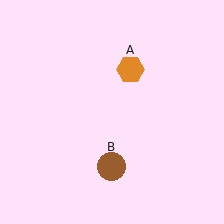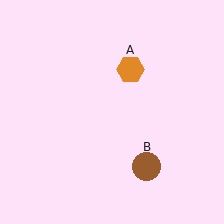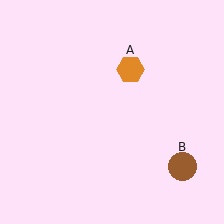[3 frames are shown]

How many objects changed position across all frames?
1 object changed position: brown circle (object B).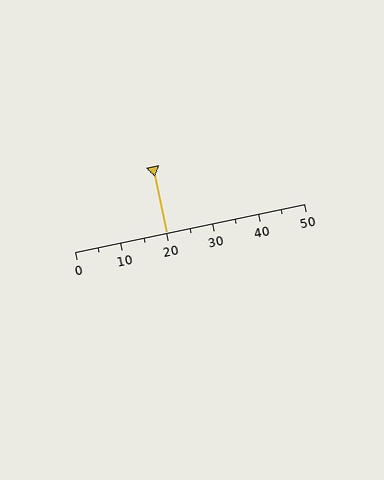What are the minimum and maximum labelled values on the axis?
The axis runs from 0 to 50.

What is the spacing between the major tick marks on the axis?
The major ticks are spaced 10 apart.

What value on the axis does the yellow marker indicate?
The marker indicates approximately 20.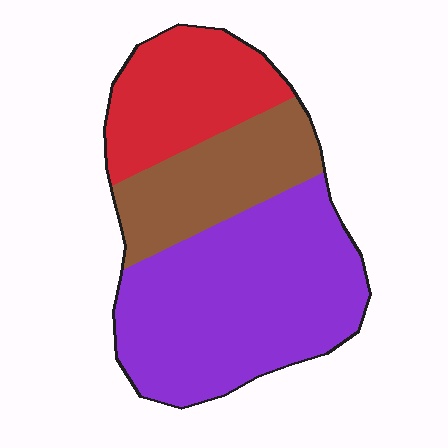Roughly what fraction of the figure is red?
Red covers 24% of the figure.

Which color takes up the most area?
Purple, at roughly 50%.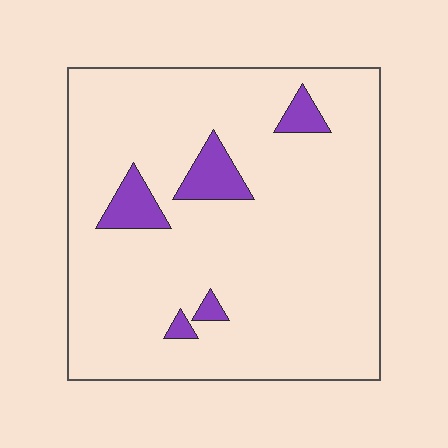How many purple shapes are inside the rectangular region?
5.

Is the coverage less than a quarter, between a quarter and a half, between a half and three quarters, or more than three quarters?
Less than a quarter.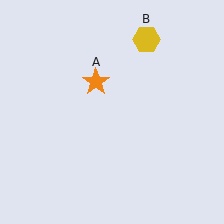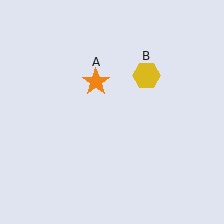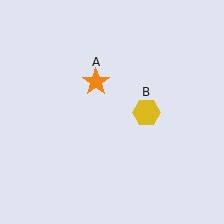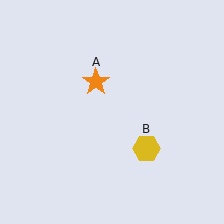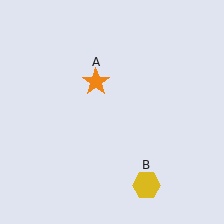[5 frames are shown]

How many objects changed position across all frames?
1 object changed position: yellow hexagon (object B).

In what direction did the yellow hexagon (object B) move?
The yellow hexagon (object B) moved down.